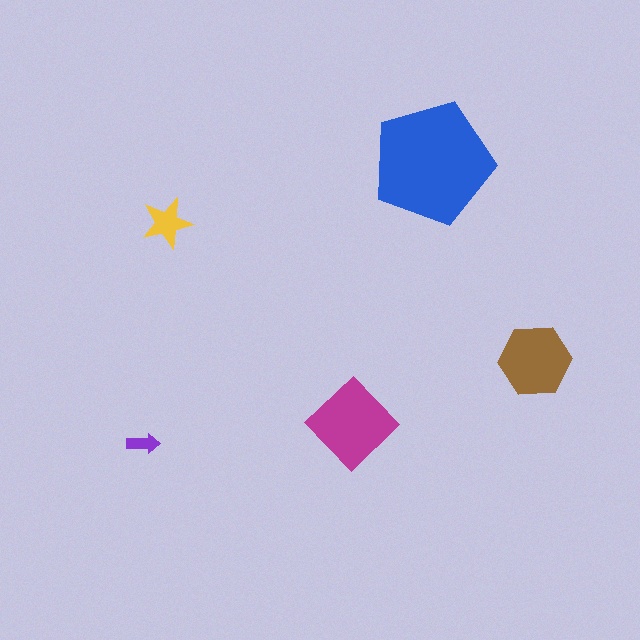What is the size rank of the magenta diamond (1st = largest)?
2nd.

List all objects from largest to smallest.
The blue pentagon, the magenta diamond, the brown hexagon, the yellow star, the purple arrow.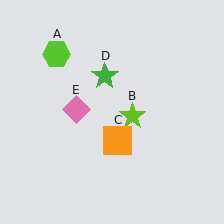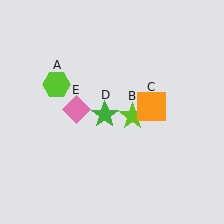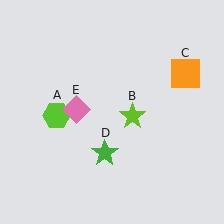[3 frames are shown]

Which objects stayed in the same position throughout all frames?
Lime star (object B) and pink diamond (object E) remained stationary.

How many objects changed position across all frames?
3 objects changed position: lime hexagon (object A), orange square (object C), green star (object D).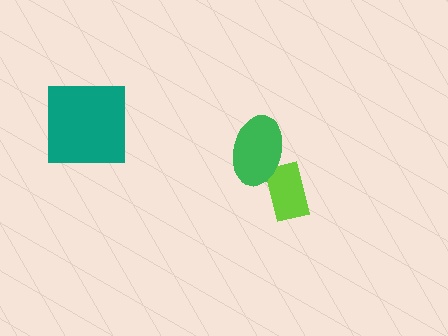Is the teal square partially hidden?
No, no other shape covers it.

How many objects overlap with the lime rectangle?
1 object overlaps with the lime rectangle.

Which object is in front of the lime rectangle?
The green ellipse is in front of the lime rectangle.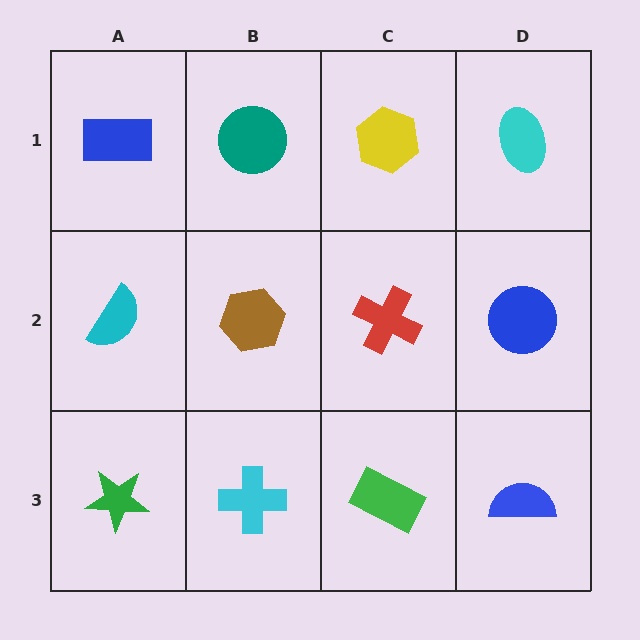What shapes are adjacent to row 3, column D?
A blue circle (row 2, column D), a green rectangle (row 3, column C).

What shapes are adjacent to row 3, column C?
A red cross (row 2, column C), a cyan cross (row 3, column B), a blue semicircle (row 3, column D).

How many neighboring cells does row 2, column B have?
4.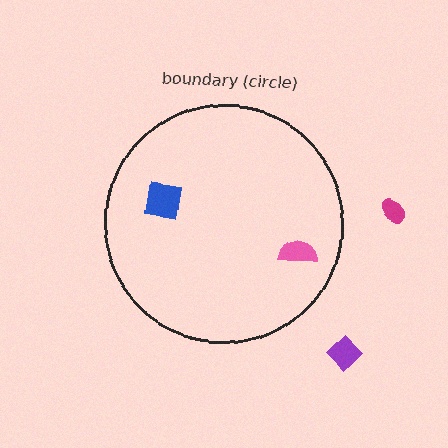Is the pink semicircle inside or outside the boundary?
Inside.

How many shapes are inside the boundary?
2 inside, 2 outside.